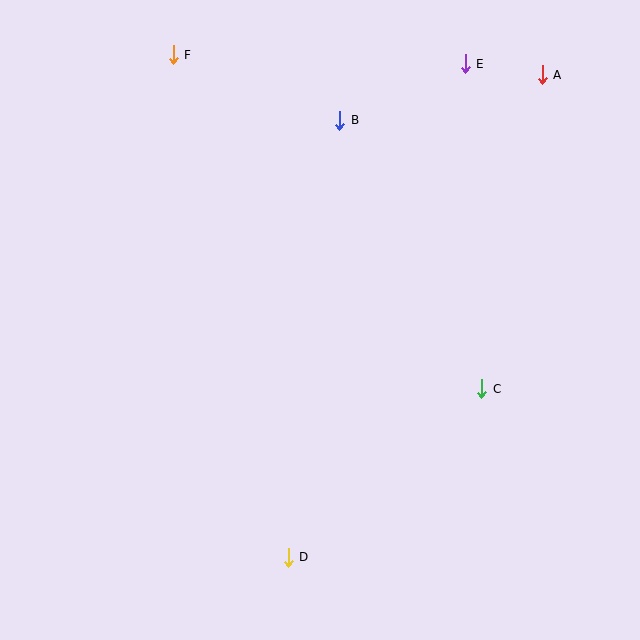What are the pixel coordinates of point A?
Point A is at (542, 75).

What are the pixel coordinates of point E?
Point E is at (465, 64).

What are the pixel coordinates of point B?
Point B is at (340, 120).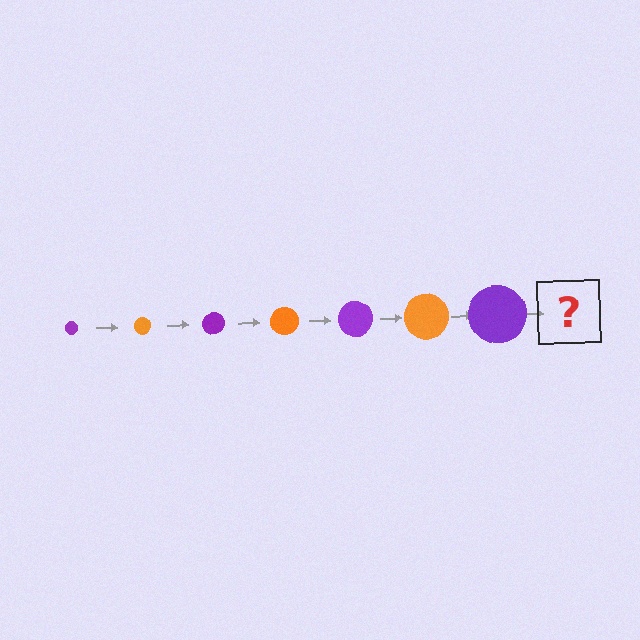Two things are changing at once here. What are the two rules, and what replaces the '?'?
The two rules are that the circle grows larger each step and the color cycles through purple and orange. The '?' should be an orange circle, larger than the previous one.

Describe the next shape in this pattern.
It should be an orange circle, larger than the previous one.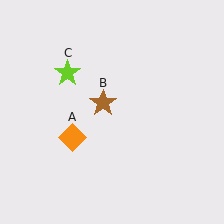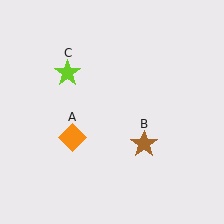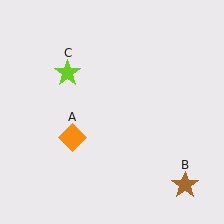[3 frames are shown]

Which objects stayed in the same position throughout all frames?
Orange diamond (object A) and lime star (object C) remained stationary.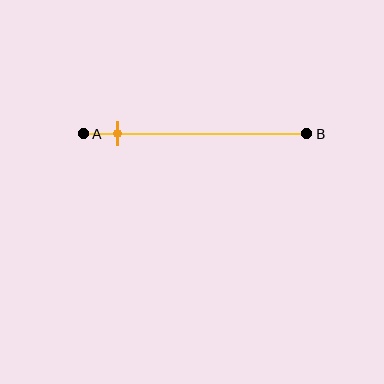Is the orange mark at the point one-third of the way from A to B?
No, the mark is at about 15% from A, not at the 33% one-third point.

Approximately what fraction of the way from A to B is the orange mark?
The orange mark is approximately 15% of the way from A to B.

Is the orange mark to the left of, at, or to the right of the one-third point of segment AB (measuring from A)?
The orange mark is to the left of the one-third point of segment AB.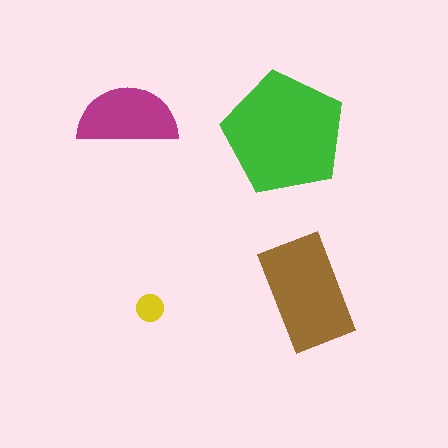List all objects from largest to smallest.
The green pentagon, the brown rectangle, the magenta semicircle, the yellow circle.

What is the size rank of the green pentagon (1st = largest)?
1st.